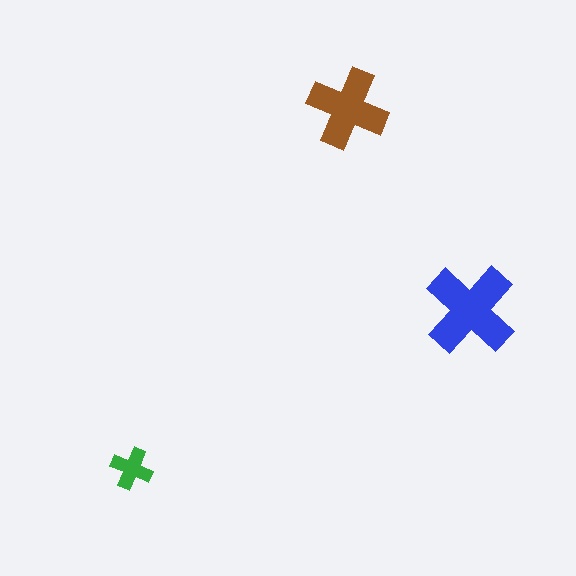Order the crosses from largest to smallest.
the blue one, the brown one, the green one.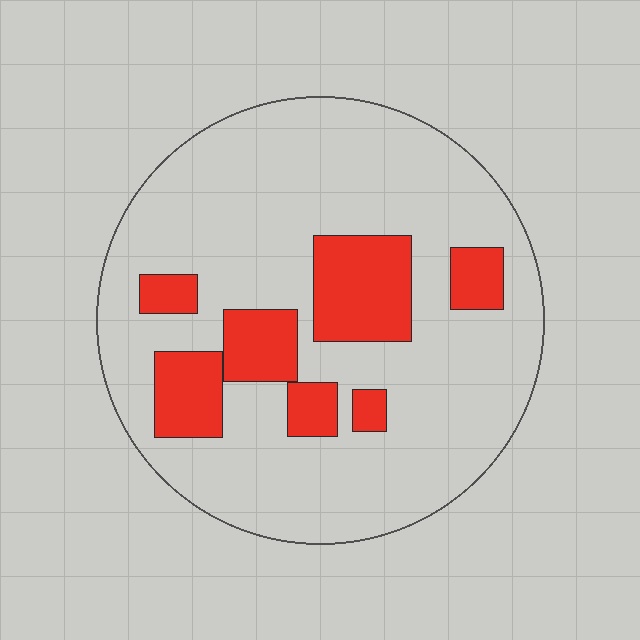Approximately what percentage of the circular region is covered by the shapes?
Approximately 20%.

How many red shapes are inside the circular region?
7.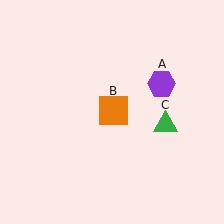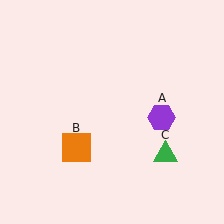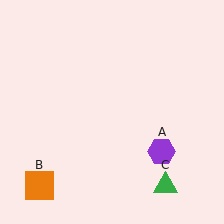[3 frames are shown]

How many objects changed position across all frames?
3 objects changed position: purple hexagon (object A), orange square (object B), green triangle (object C).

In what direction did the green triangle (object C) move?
The green triangle (object C) moved down.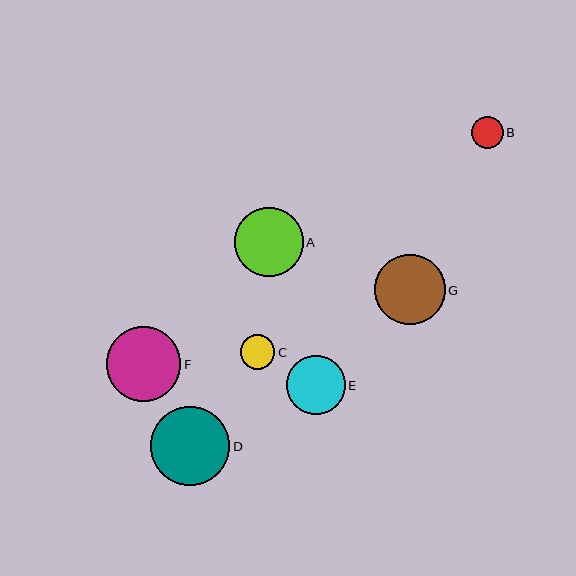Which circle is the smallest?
Circle B is the smallest with a size of approximately 32 pixels.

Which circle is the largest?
Circle D is the largest with a size of approximately 80 pixels.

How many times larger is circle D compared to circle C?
Circle D is approximately 2.3 times the size of circle C.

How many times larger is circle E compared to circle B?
Circle E is approximately 1.8 times the size of circle B.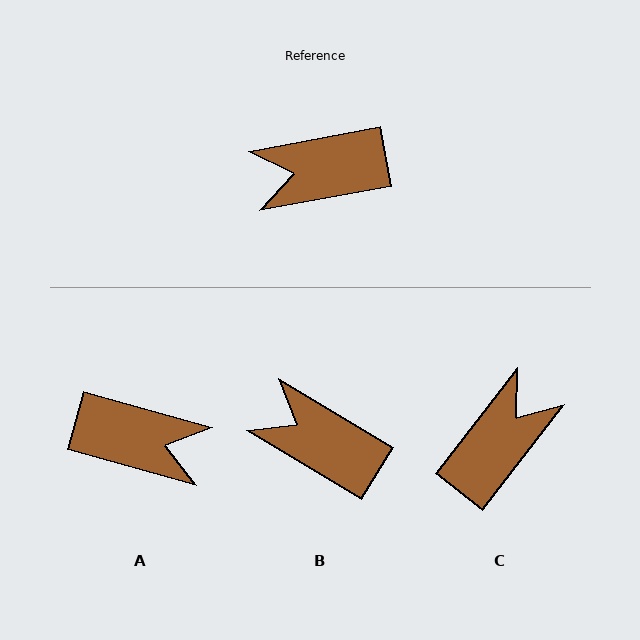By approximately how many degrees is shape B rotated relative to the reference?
Approximately 42 degrees clockwise.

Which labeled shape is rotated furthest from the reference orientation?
A, about 154 degrees away.